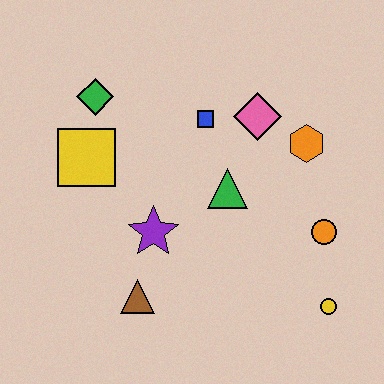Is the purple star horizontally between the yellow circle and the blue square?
No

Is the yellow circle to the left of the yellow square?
No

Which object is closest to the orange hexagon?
The pink diamond is closest to the orange hexagon.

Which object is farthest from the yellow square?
The yellow circle is farthest from the yellow square.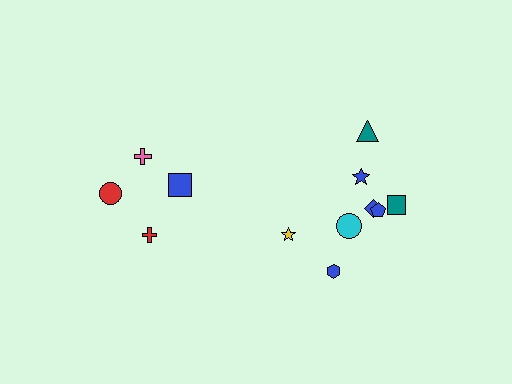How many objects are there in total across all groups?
There are 12 objects.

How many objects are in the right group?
There are 8 objects.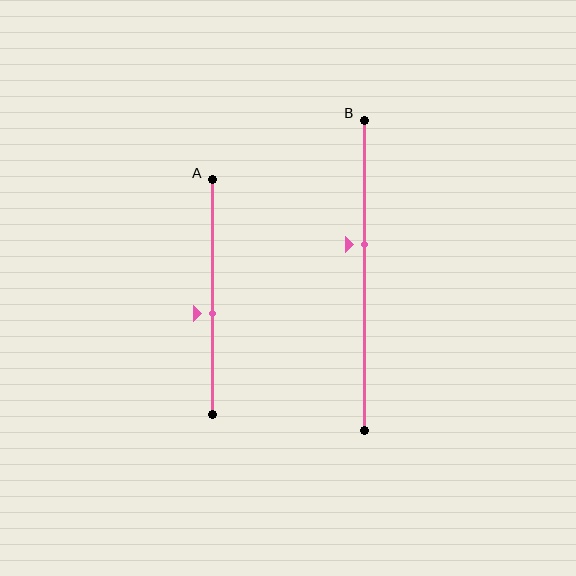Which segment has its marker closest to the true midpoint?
Segment A has its marker closest to the true midpoint.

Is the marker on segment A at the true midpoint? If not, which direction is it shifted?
No, the marker on segment A is shifted downward by about 7% of the segment length.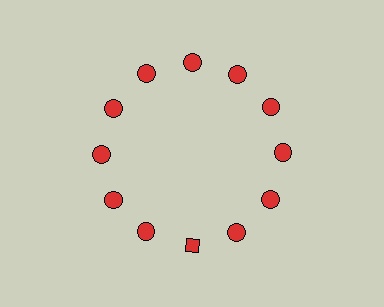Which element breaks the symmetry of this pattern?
The red diamond at roughly the 6 o'clock position breaks the symmetry. All other shapes are red circles.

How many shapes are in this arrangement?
There are 12 shapes arranged in a ring pattern.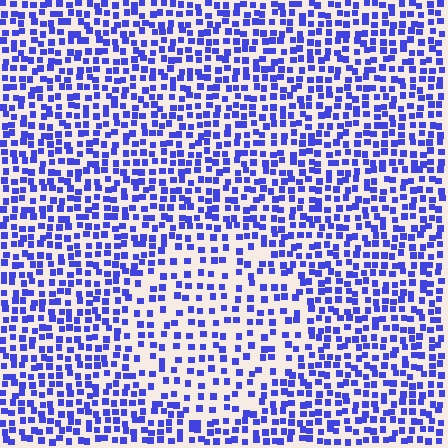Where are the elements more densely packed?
The elements are more densely packed outside the circle boundary.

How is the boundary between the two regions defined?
The boundary is defined by a change in element density (approximately 1.7x ratio). All elements are the same color, size, and shape.